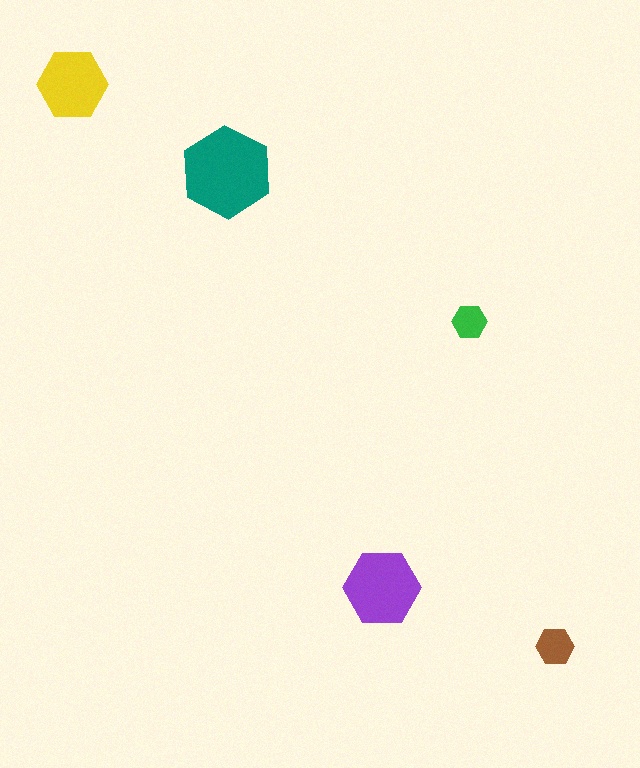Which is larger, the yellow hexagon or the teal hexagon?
The teal one.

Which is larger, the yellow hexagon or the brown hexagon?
The yellow one.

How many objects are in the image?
There are 5 objects in the image.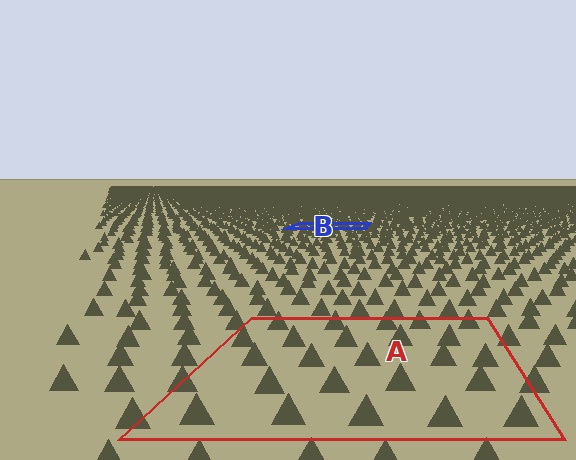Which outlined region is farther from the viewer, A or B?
Region B is farther from the viewer — the texture elements inside it appear smaller and more densely packed.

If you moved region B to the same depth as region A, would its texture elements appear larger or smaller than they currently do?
They would appear larger. At a closer depth, the same texture elements are projected at a bigger on-screen size.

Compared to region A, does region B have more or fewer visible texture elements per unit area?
Region B has more texture elements per unit area — they are packed more densely because it is farther away.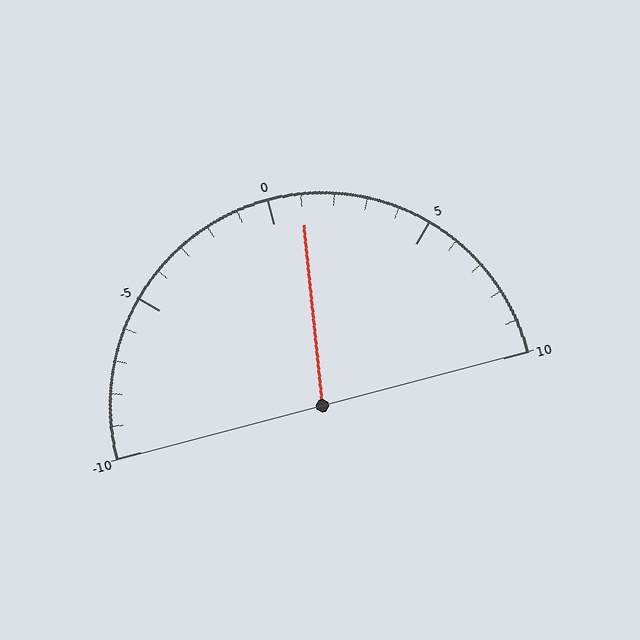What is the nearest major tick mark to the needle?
The nearest major tick mark is 0.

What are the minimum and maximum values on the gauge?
The gauge ranges from -10 to 10.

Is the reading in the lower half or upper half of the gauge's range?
The reading is in the upper half of the range (-10 to 10).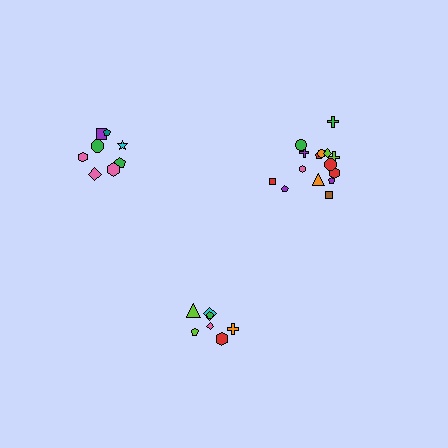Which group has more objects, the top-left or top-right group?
The top-right group.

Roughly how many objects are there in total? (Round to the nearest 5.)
Roughly 30 objects in total.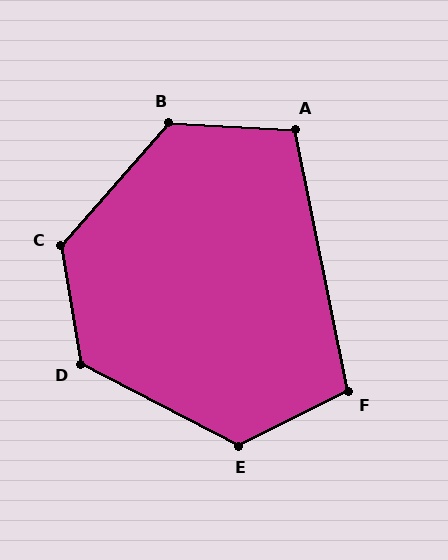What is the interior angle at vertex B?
Approximately 128 degrees (obtuse).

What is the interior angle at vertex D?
Approximately 127 degrees (obtuse).